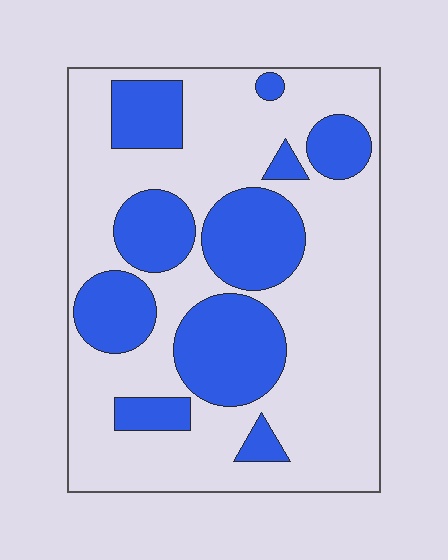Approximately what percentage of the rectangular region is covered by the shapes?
Approximately 35%.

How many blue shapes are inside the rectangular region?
10.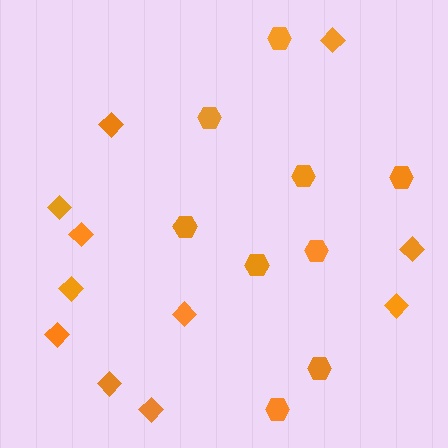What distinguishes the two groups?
There are 2 groups: one group of hexagons (9) and one group of diamonds (11).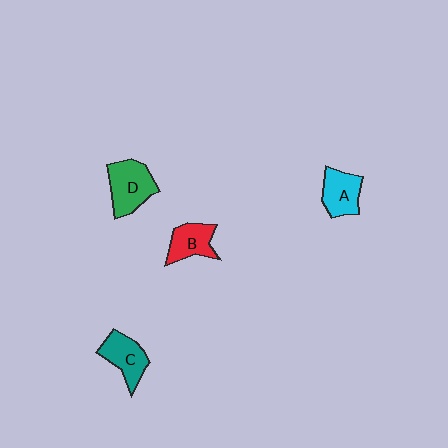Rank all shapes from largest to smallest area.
From largest to smallest: D (green), C (teal), A (cyan), B (red).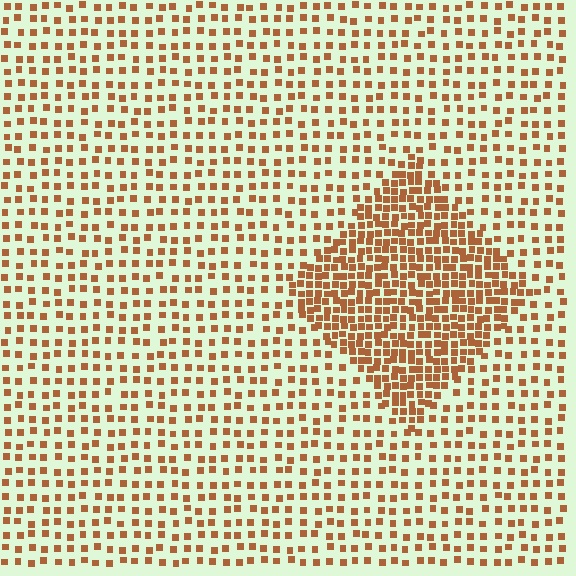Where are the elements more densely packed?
The elements are more densely packed inside the diamond boundary.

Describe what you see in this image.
The image contains small brown elements arranged at two different densities. A diamond-shaped region is visible where the elements are more densely packed than the surrounding area.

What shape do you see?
I see a diamond.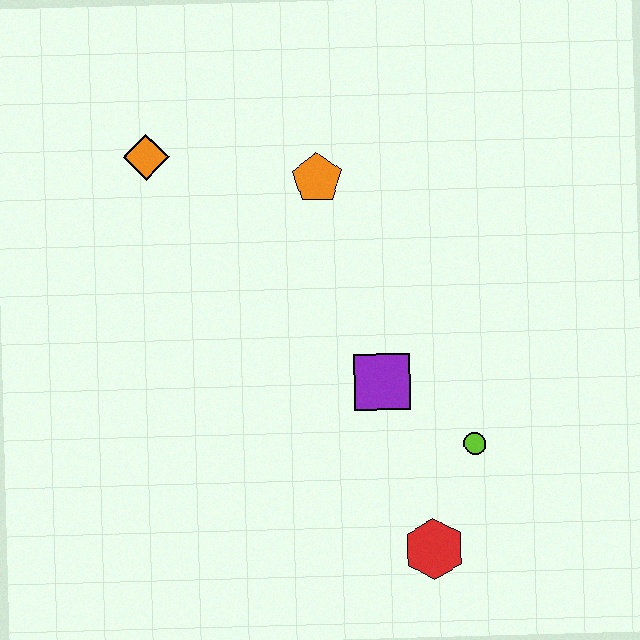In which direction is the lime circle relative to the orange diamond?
The lime circle is to the right of the orange diamond.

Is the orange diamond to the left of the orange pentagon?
Yes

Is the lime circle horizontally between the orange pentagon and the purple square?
No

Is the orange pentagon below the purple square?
No